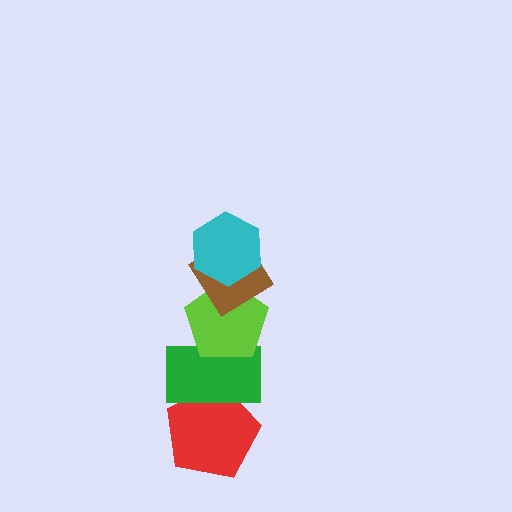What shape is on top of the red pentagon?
The green rectangle is on top of the red pentagon.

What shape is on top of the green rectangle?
The lime pentagon is on top of the green rectangle.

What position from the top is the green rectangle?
The green rectangle is 4th from the top.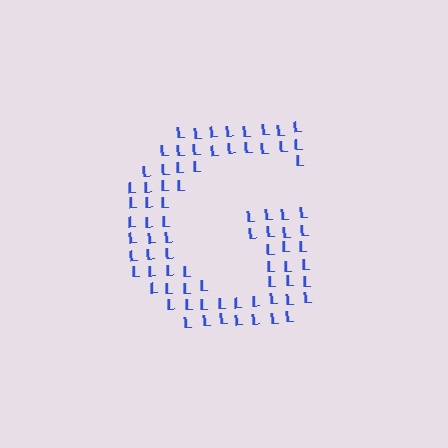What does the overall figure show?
The overall figure shows the letter G.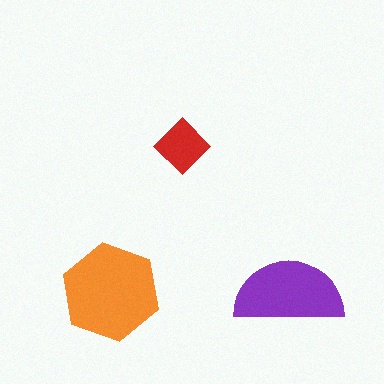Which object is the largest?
The orange hexagon.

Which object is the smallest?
The red diamond.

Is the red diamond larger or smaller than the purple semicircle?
Smaller.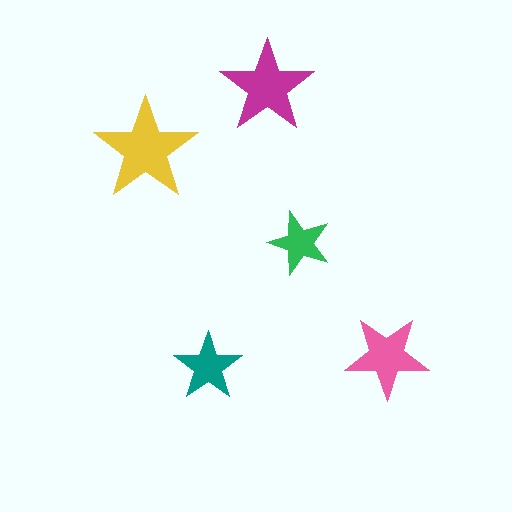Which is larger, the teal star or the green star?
The teal one.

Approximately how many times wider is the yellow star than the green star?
About 1.5 times wider.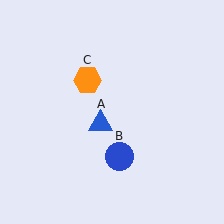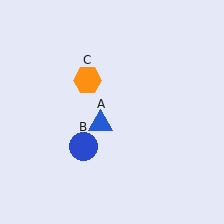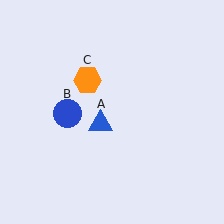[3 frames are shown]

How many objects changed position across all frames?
1 object changed position: blue circle (object B).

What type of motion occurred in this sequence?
The blue circle (object B) rotated clockwise around the center of the scene.